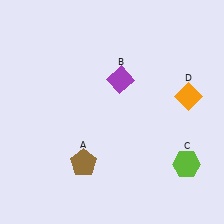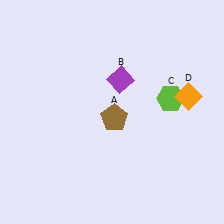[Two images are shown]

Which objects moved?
The objects that moved are: the brown pentagon (A), the lime hexagon (C).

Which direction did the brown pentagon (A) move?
The brown pentagon (A) moved up.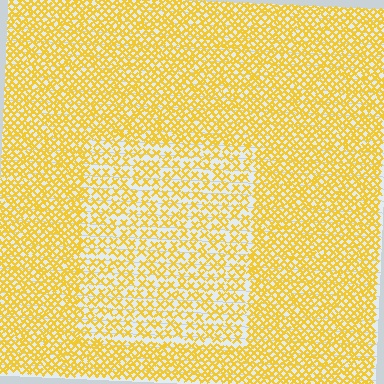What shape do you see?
I see a rectangle.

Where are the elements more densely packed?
The elements are more densely packed outside the rectangle boundary.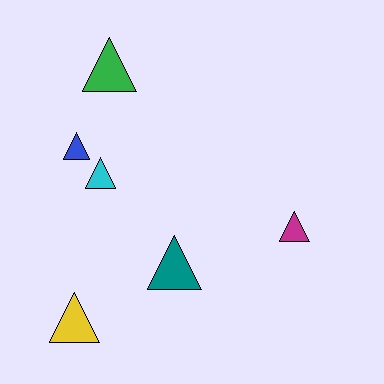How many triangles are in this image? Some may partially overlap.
There are 6 triangles.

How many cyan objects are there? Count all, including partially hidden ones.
There is 1 cyan object.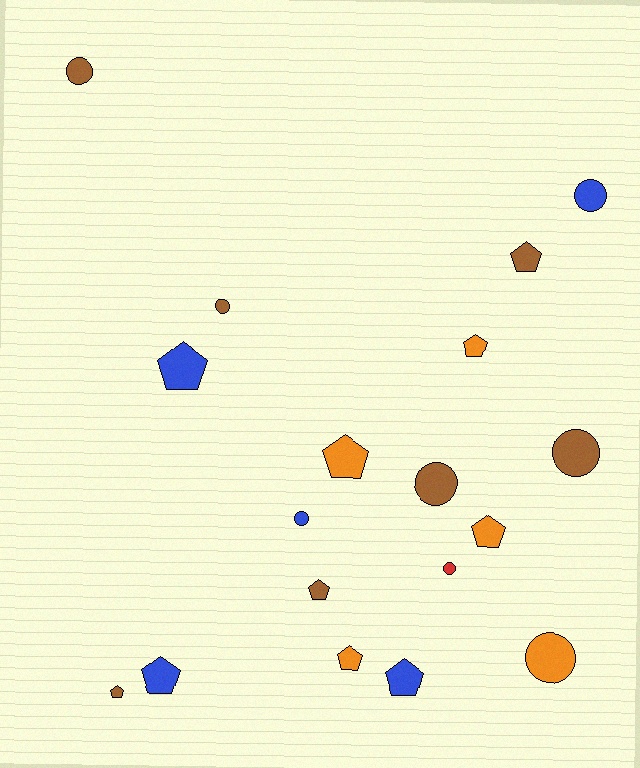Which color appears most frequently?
Brown, with 7 objects.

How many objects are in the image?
There are 18 objects.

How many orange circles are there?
There is 1 orange circle.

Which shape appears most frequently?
Pentagon, with 10 objects.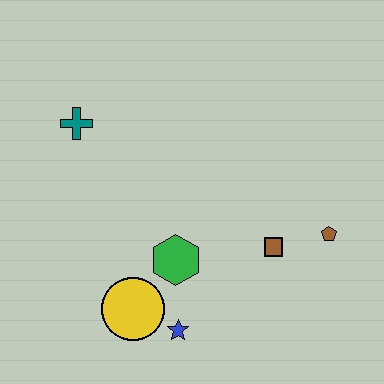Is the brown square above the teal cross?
No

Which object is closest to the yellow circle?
The blue star is closest to the yellow circle.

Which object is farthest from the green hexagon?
The teal cross is farthest from the green hexagon.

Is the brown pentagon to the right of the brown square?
Yes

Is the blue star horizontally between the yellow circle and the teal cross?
No